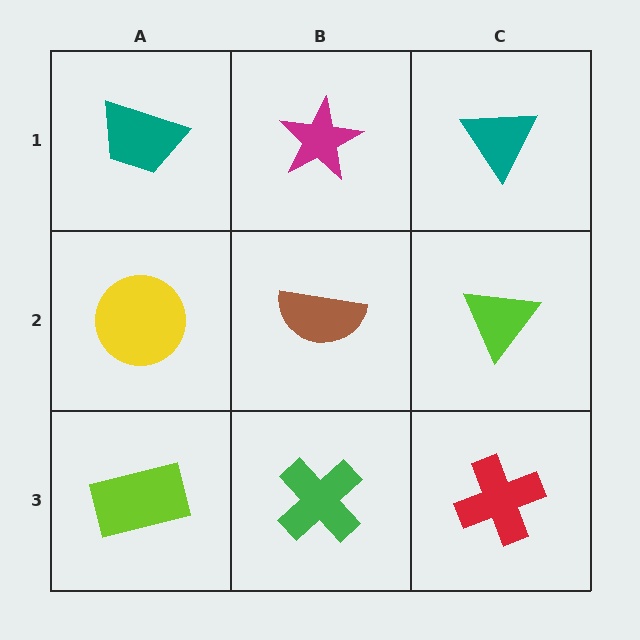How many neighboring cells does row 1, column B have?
3.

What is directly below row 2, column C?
A red cross.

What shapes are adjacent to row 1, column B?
A brown semicircle (row 2, column B), a teal trapezoid (row 1, column A), a teal triangle (row 1, column C).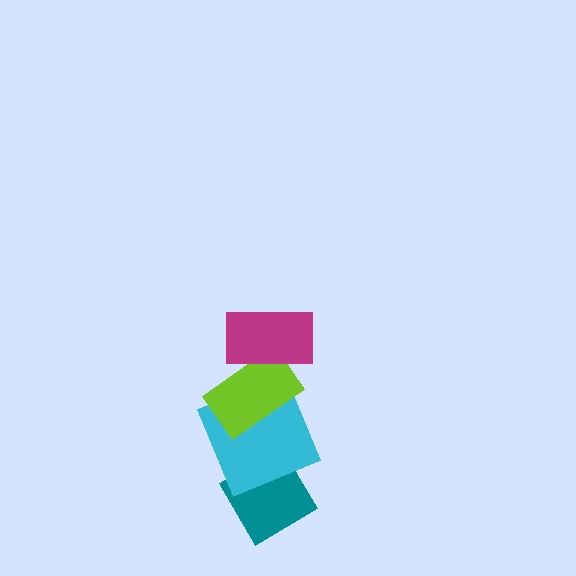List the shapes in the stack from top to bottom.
From top to bottom: the magenta rectangle, the lime rectangle, the cyan square, the teal diamond.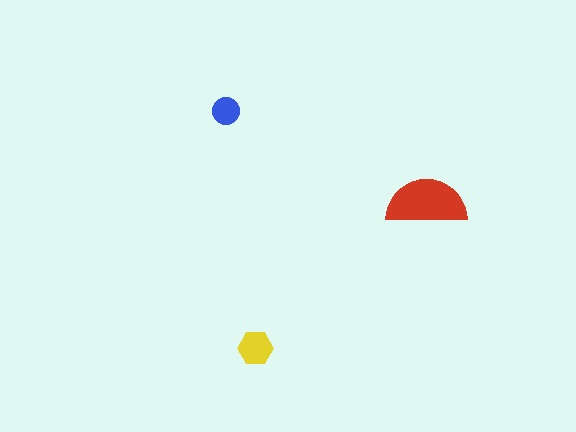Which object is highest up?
The blue circle is topmost.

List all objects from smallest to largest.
The blue circle, the yellow hexagon, the red semicircle.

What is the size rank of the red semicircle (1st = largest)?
1st.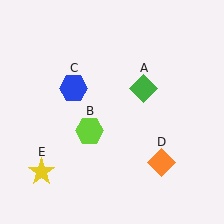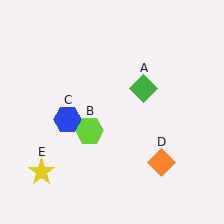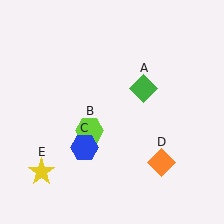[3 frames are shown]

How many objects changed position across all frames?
1 object changed position: blue hexagon (object C).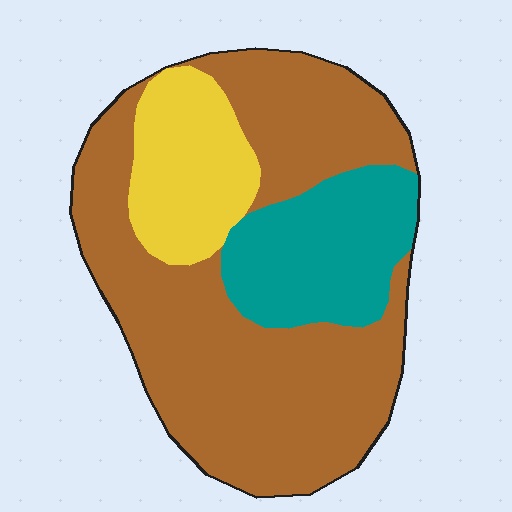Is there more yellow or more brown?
Brown.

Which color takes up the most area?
Brown, at roughly 65%.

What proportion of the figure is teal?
Teal takes up about one fifth (1/5) of the figure.